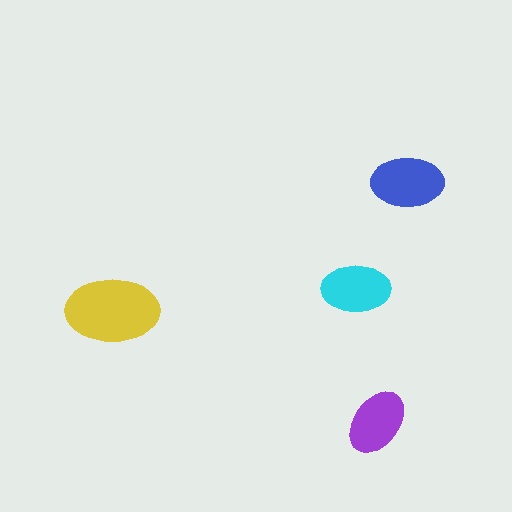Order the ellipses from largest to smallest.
the yellow one, the blue one, the cyan one, the purple one.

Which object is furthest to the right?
The blue ellipse is rightmost.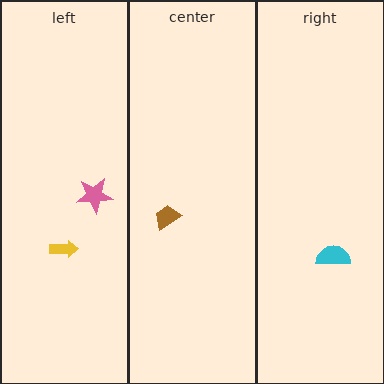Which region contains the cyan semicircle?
The right region.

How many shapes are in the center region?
1.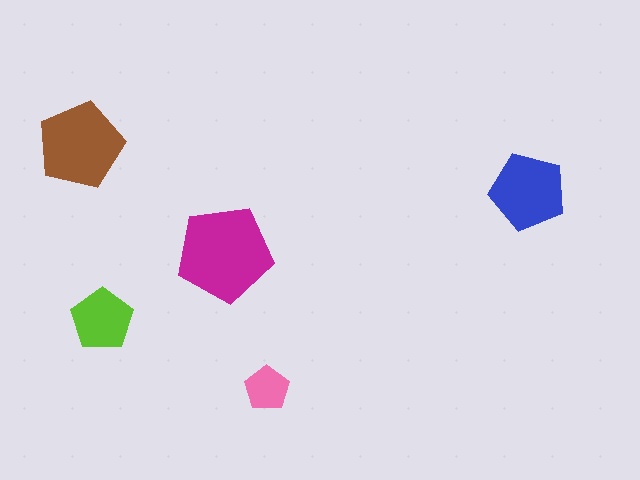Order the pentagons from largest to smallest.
the magenta one, the brown one, the blue one, the lime one, the pink one.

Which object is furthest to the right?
The blue pentagon is rightmost.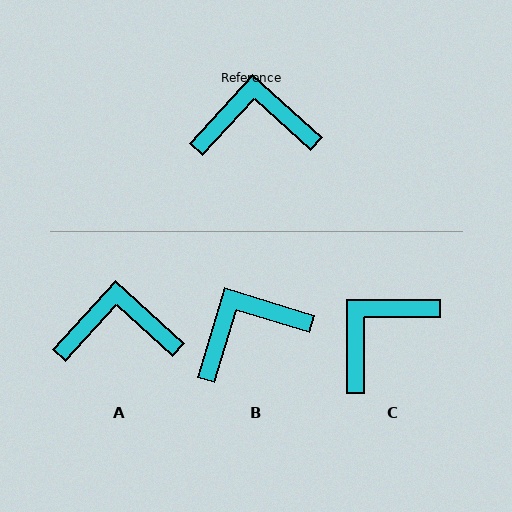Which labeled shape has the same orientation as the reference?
A.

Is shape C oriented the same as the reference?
No, it is off by about 42 degrees.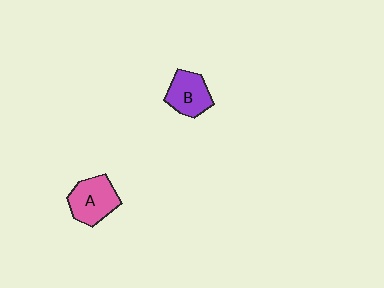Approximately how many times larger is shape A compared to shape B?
Approximately 1.2 times.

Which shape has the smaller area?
Shape B (purple).